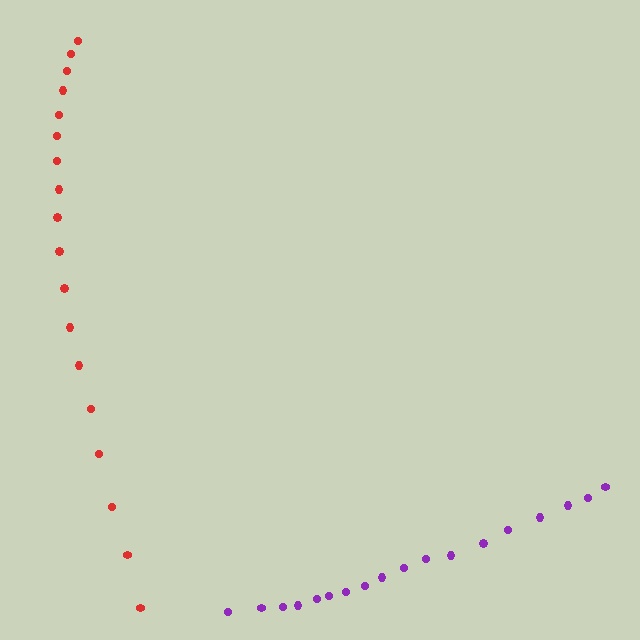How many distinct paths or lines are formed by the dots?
There are 2 distinct paths.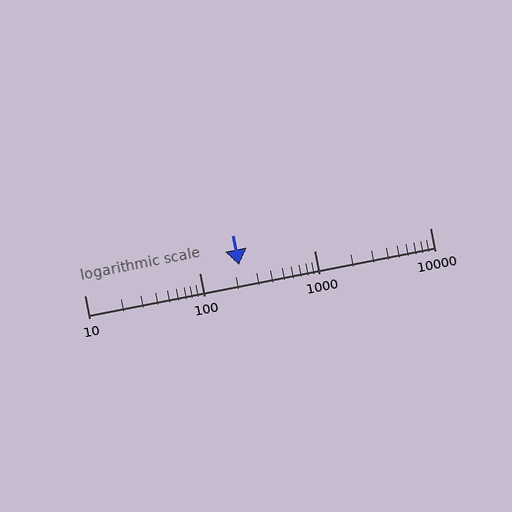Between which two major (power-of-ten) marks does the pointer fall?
The pointer is between 100 and 1000.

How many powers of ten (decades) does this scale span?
The scale spans 3 decades, from 10 to 10000.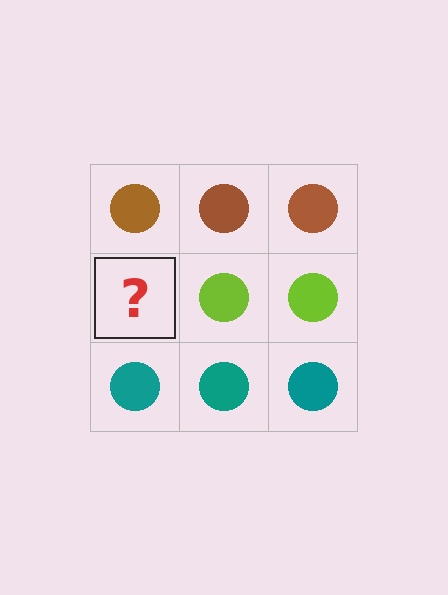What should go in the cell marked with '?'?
The missing cell should contain a lime circle.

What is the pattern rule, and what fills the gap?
The rule is that each row has a consistent color. The gap should be filled with a lime circle.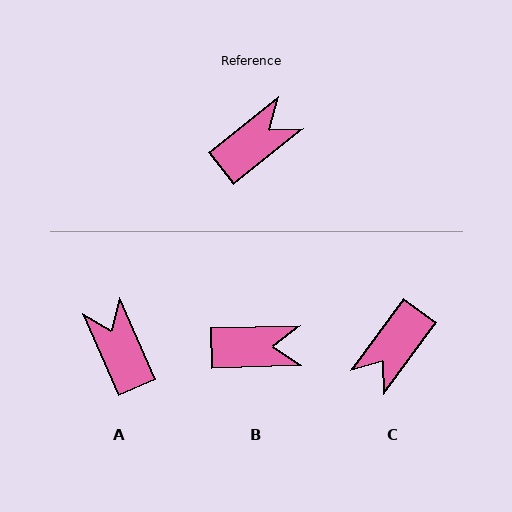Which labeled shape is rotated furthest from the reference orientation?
C, about 165 degrees away.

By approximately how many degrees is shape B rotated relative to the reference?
Approximately 37 degrees clockwise.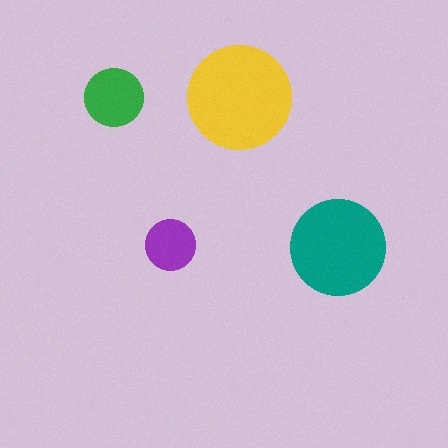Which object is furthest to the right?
The teal circle is rightmost.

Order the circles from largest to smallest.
the yellow one, the teal one, the green one, the purple one.